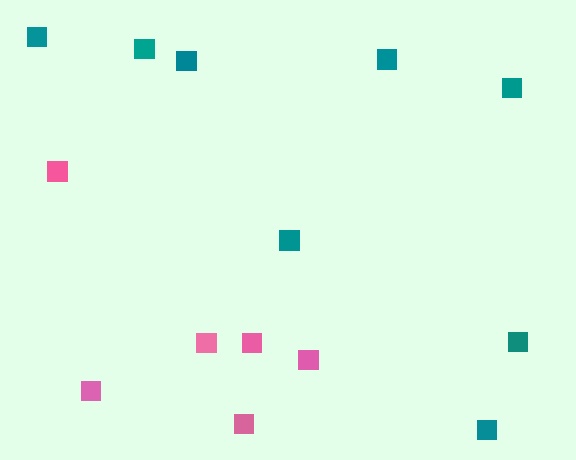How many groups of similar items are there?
There are 2 groups: one group of pink squares (6) and one group of teal squares (8).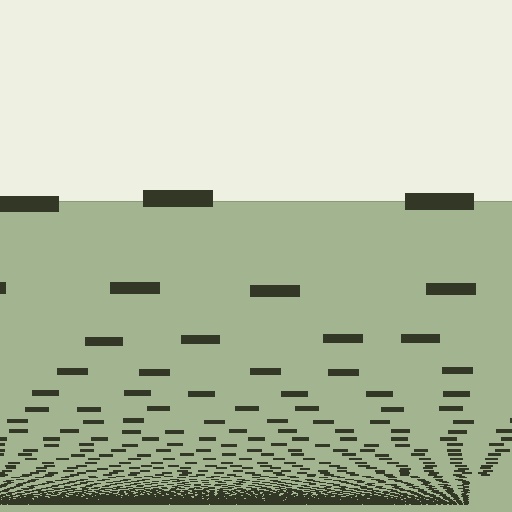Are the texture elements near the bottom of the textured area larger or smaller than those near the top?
Smaller. The gradient is inverted — elements near the bottom are smaller and denser.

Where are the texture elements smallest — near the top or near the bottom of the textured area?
Near the bottom.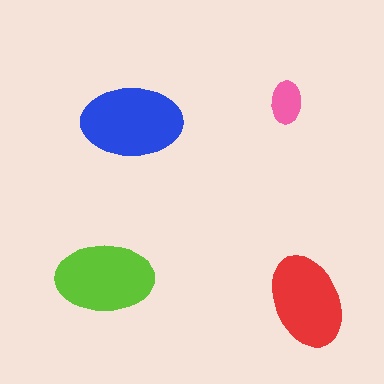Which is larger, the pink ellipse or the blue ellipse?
The blue one.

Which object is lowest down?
The red ellipse is bottommost.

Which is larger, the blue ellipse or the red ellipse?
The blue one.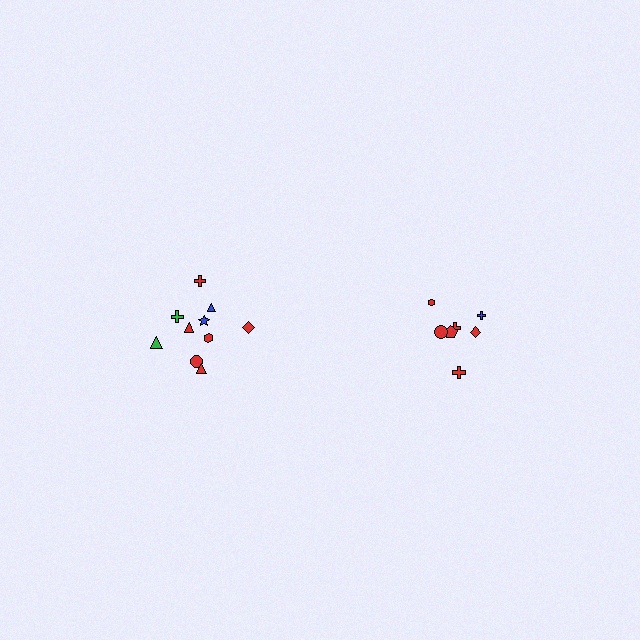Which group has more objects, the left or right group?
The left group.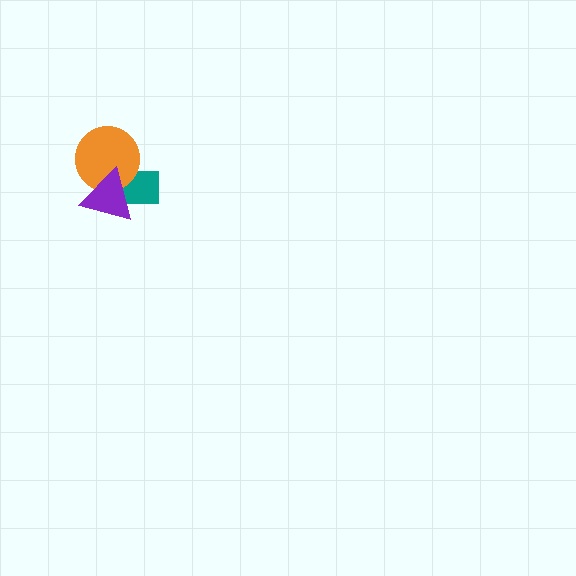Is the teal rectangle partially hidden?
Yes, it is partially covered by another shape.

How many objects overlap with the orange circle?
2 objects overlap with the orange circle.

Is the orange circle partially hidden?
Yes, it is partially covered by another shape.